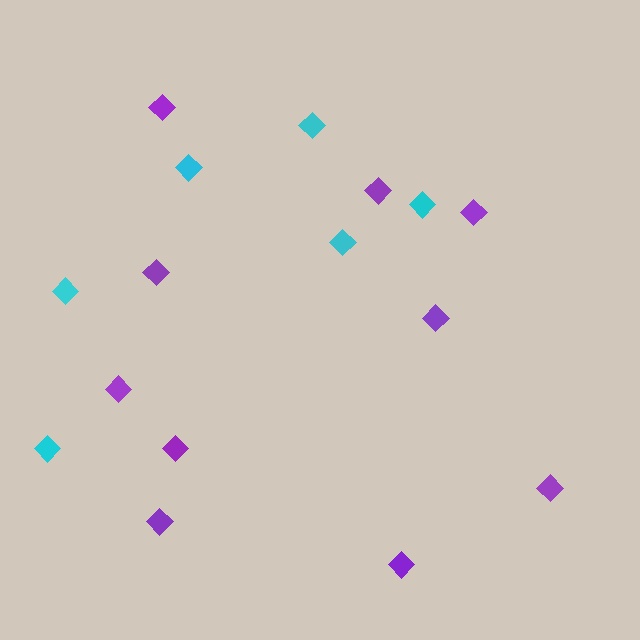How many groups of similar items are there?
There are 2 groups: one group of purple diamonds (10) and one group of cyan diamonds (6).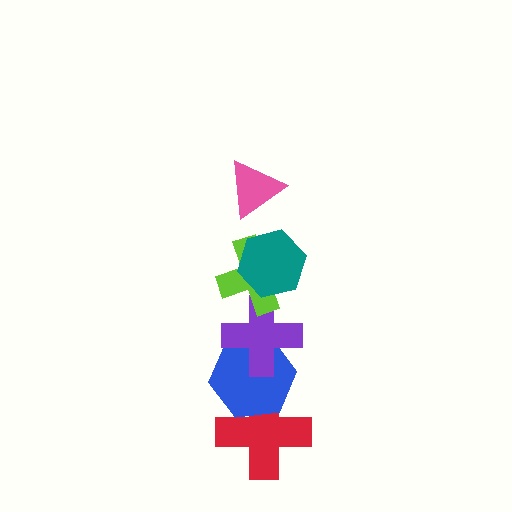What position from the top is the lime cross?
The lime cross is 3rd from the top.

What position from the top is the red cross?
The red cross is 6th from the top.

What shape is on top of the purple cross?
The lime cross is on top of the purple cross.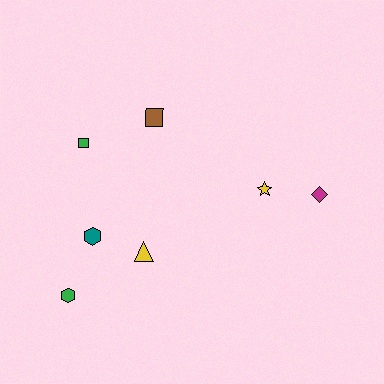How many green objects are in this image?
There are 2 green objects.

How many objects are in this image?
There are 7 objects.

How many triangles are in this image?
There is 1 triangle.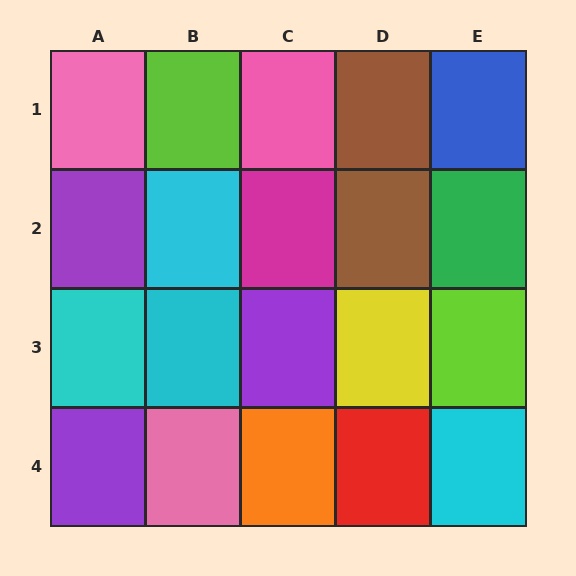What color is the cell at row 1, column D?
Brown.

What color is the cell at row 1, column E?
Blue.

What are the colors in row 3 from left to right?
Cyan, cyan, purple, yellow, lime.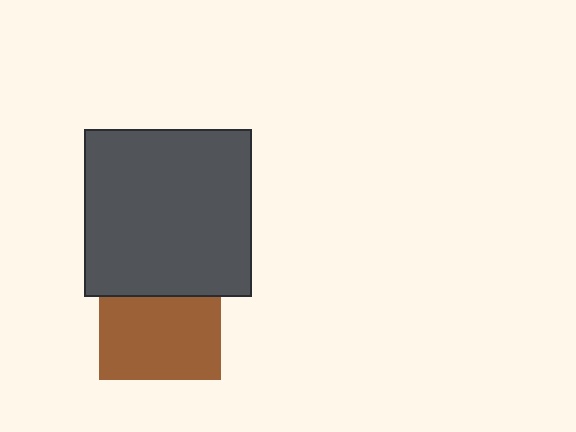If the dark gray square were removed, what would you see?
You would see the complete brown square.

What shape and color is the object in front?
The object in front is a dark gray square.